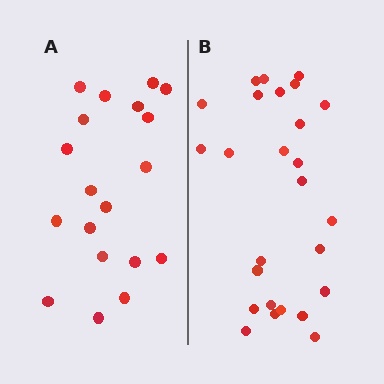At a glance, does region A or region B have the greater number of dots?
Region B (the right region) has more dots.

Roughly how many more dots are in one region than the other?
Region B has roughly 8 or so more dots than region A.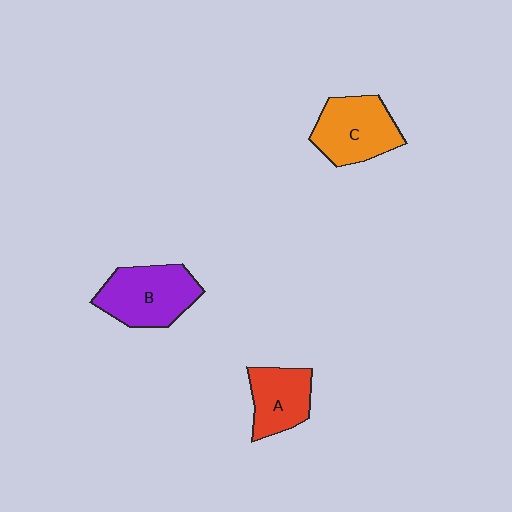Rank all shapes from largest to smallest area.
From largest to smallest: B (purple), C (orange), A (red).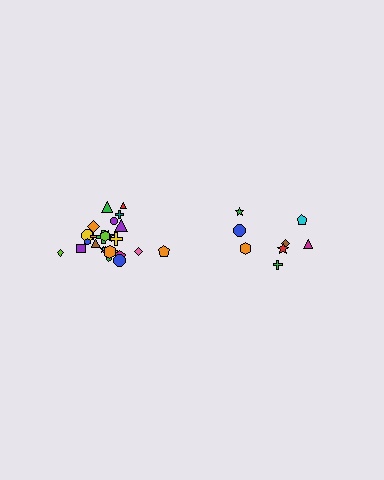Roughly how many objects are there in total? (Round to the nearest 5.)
Roughly 35 objects in total.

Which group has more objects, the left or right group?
The left group.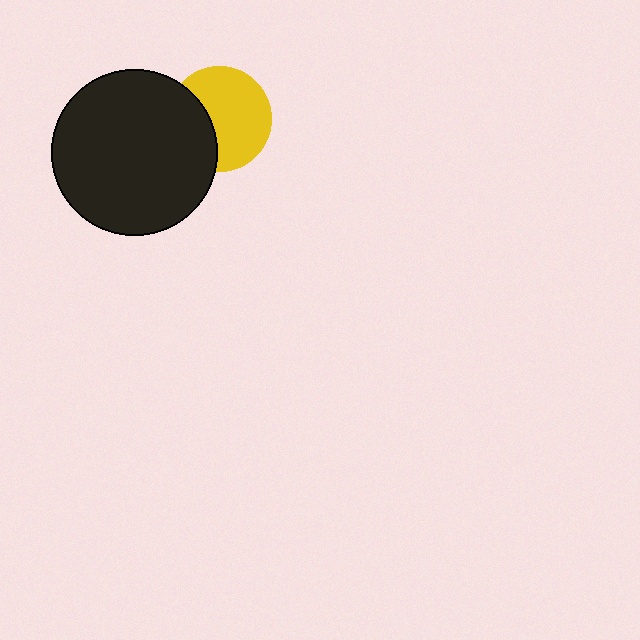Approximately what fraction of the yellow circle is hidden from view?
Roughly 34% of the yellow circle is hidden behind the black circle.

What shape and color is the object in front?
The object in front is a black circle.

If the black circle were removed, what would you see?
You would see the complete yellow circle.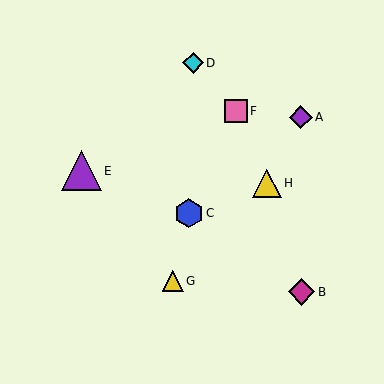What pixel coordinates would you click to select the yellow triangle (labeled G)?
Click at (173, 281) to select the yellow triangle G.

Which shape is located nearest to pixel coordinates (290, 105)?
The purple diamond (labeled A) at (301, 117) is nearest to that location.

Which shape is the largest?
The purple triangle (labeled E) is the largest.